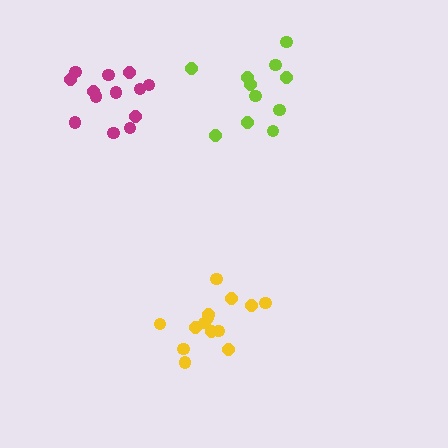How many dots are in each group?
Group 1: 14 dots, Group 2: 13 dots, Group 3: 11 dots (38 total).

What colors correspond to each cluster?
The clusters are colored: yellow, magenta, lime.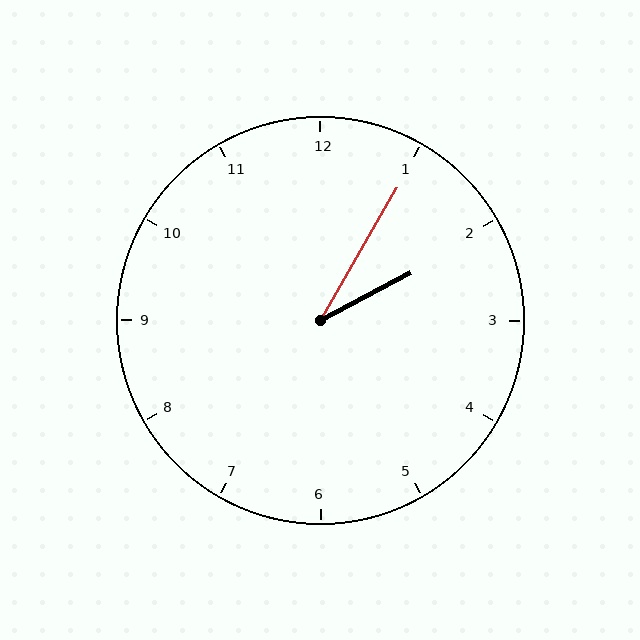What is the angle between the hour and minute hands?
Approximately 32 degrees.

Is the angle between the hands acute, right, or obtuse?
It is acute.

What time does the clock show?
2:05.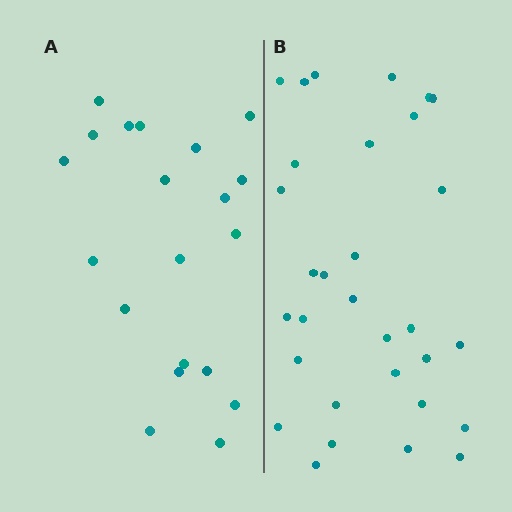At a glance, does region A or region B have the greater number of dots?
Region B (the right region) has more dots.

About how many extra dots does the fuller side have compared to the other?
Region B has roughly 12 or so more dots than region A.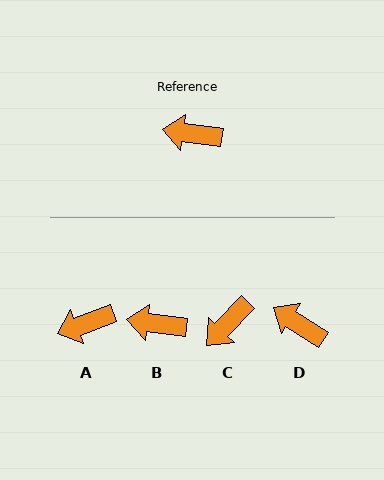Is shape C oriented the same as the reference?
No, it is off by about 53 degrees.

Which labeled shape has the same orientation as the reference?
B.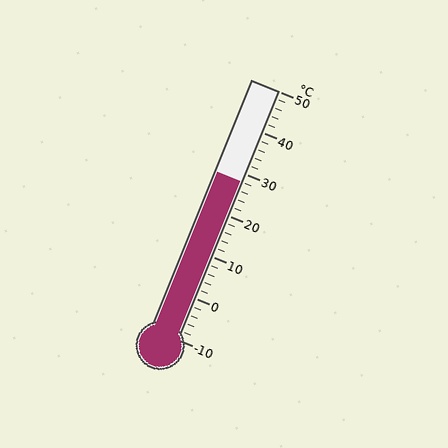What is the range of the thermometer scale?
The thermometer scale ranges from -10°C to 50°C.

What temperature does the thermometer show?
The thermometer shows approximately 28°C.